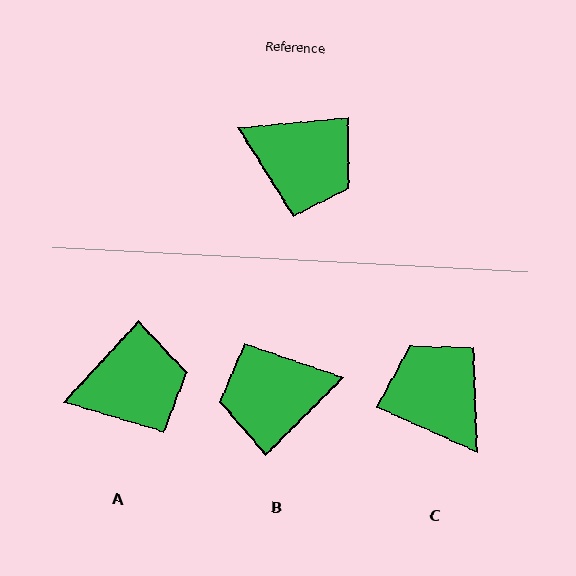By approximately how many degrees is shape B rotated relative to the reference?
Approximately 140 degrees clockwise.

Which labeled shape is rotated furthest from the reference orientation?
C, about 151 degrees away.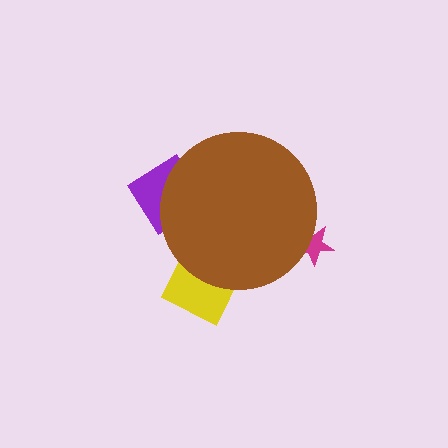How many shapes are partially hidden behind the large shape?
3 shapes are partially hidden.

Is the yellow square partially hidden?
Yes, the yellow square is partially hidden behind the brown circle.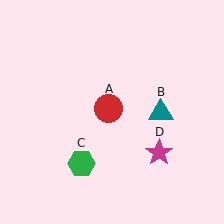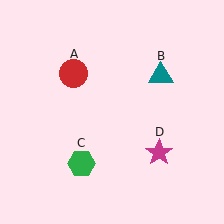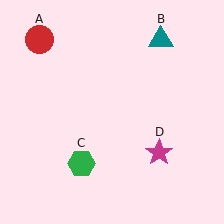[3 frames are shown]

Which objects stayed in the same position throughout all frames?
Green hexagon (object C) and magenta star (object D) remained stationary.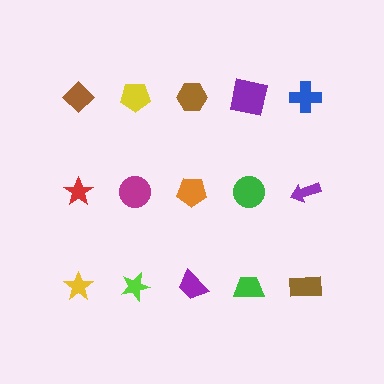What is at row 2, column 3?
An orange pentagon.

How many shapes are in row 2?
5 shapes.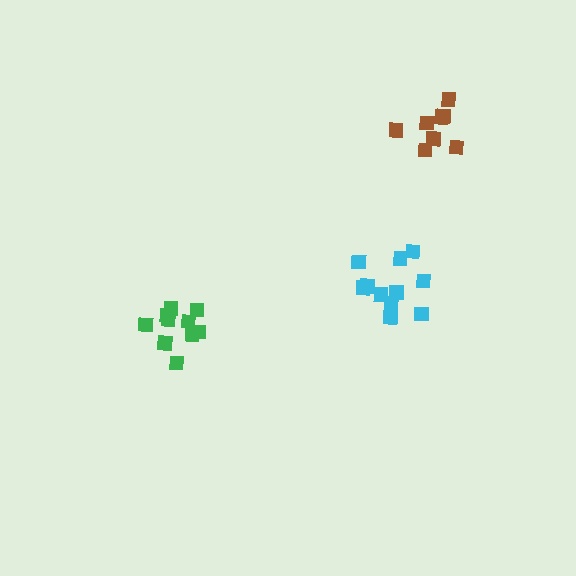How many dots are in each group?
Group 1: 10 dots, Group 2: 11 dots, Group 3: 8 dots (29 total).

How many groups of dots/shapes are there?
There are 3 groups.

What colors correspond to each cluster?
The clusters are colored: green, cyan, brown.